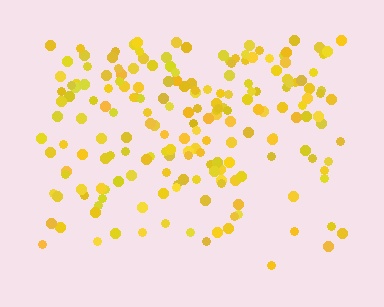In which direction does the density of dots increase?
From bottom to top, with the top side densest.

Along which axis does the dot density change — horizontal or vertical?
Vertical.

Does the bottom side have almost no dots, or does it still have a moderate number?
Still a moderate number, just noticeably fewer than the top.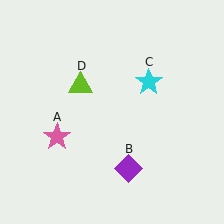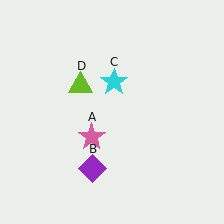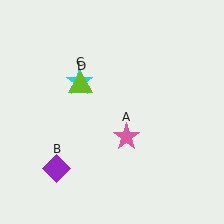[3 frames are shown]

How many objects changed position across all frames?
3 objects changed position: pink star (object A), purple diamond (object B), cyan star (object C).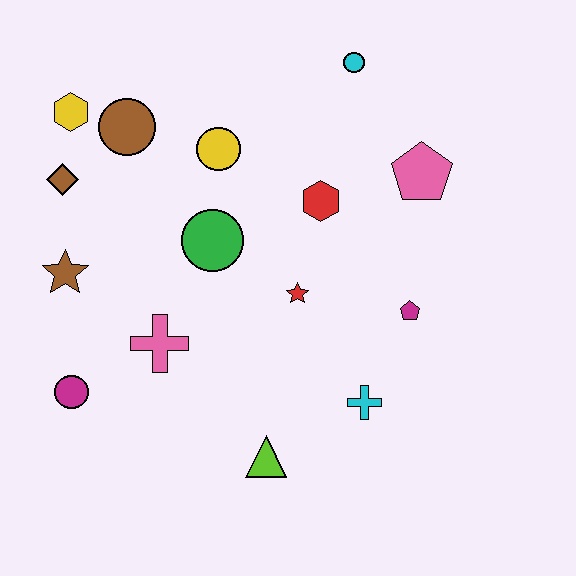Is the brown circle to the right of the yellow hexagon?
Yes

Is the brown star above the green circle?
No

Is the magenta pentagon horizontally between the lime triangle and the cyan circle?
No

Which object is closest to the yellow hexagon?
The brown circle is closest to the yellow hexagon.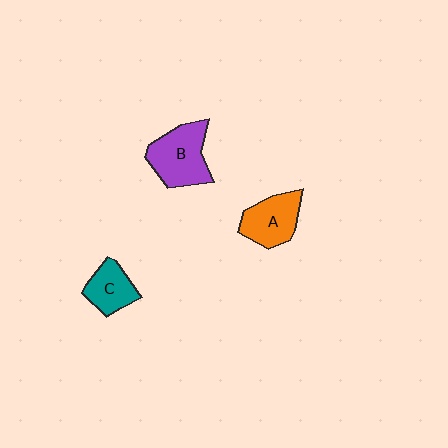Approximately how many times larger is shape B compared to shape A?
Approximately 1.2 times.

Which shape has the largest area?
Shape B (purple).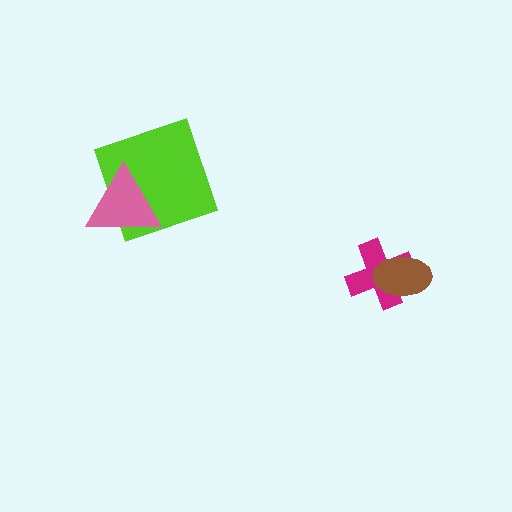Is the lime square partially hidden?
Yes, it is partially covered by another shape.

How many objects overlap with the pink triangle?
1 object overlaps with the pink triangle.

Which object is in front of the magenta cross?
The brown ellipse is in front of the magenta cross.